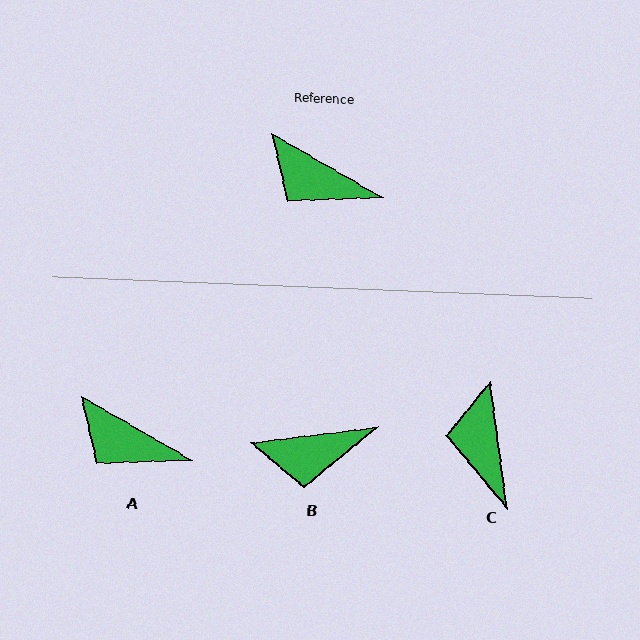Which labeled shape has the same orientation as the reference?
A.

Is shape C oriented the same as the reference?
No, it is off by about 52 degrees.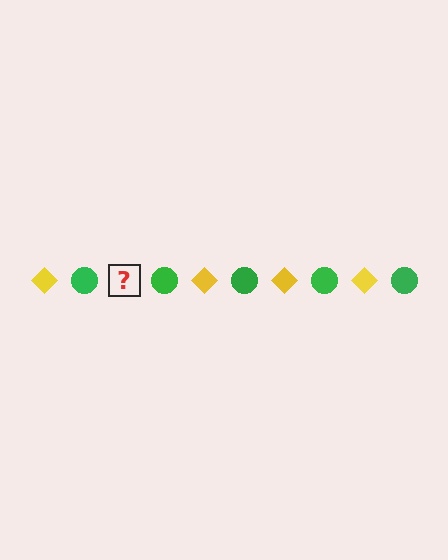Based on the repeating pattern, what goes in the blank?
The blank should be a yellow diamond.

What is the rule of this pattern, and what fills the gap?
The rule is that the pattern alternates between yellow diamond and green circle. The gap should be filled with a yellow diamond.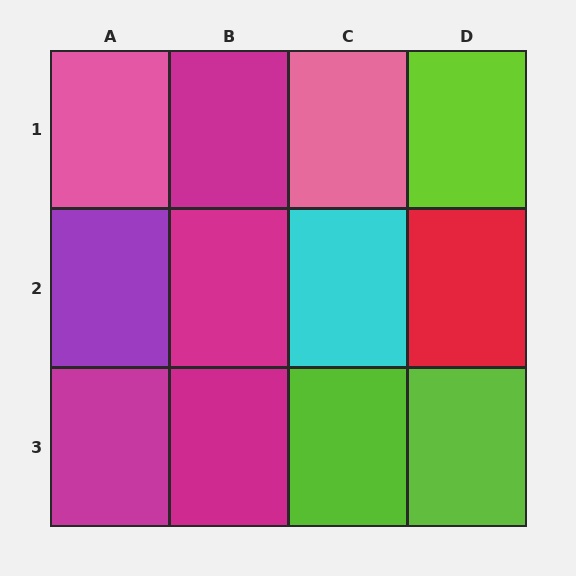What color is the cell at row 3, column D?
Lime.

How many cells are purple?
1 cell is purple.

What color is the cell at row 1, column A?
Pink.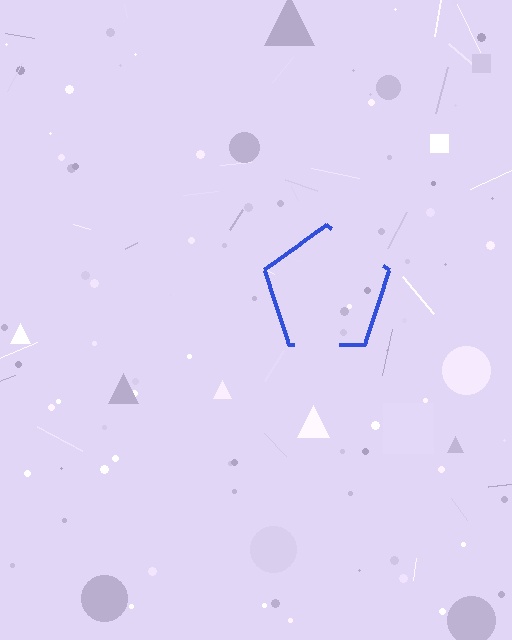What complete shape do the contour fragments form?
The contour fragments form a pentagon.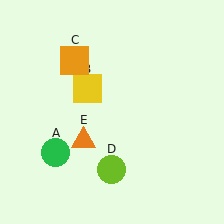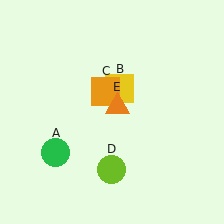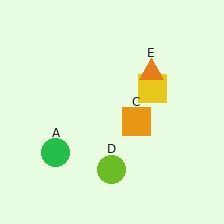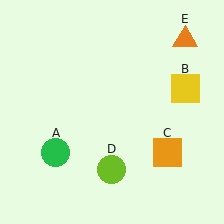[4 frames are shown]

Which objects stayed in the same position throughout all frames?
Green circle (object A) and lime circle (object D) remained stationary.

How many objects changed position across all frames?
3 objects changed position: yellow square (object B), orange square (object C), orange triangle (object E).